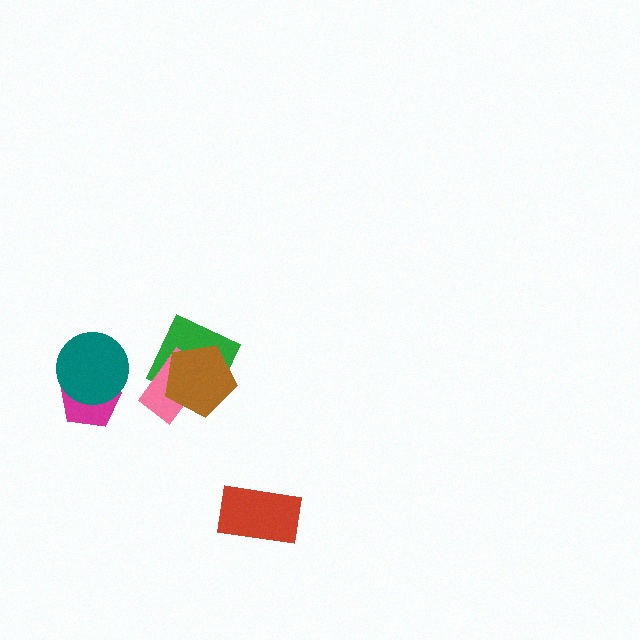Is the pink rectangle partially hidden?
Yes, it is partially covered by another shape.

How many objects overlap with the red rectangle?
0 objects overlap with the red rectangle.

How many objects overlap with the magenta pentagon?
1 object overlaps with the magenta pentagon.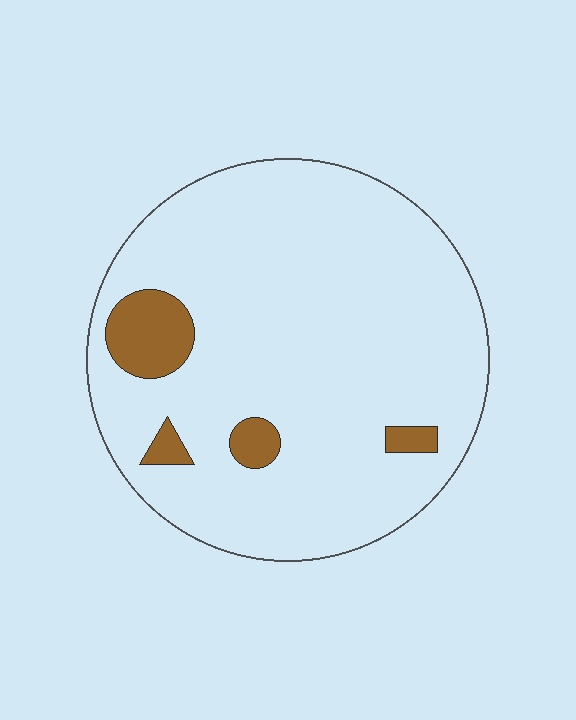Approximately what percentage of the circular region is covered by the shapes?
Approximately 10%.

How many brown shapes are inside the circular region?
4.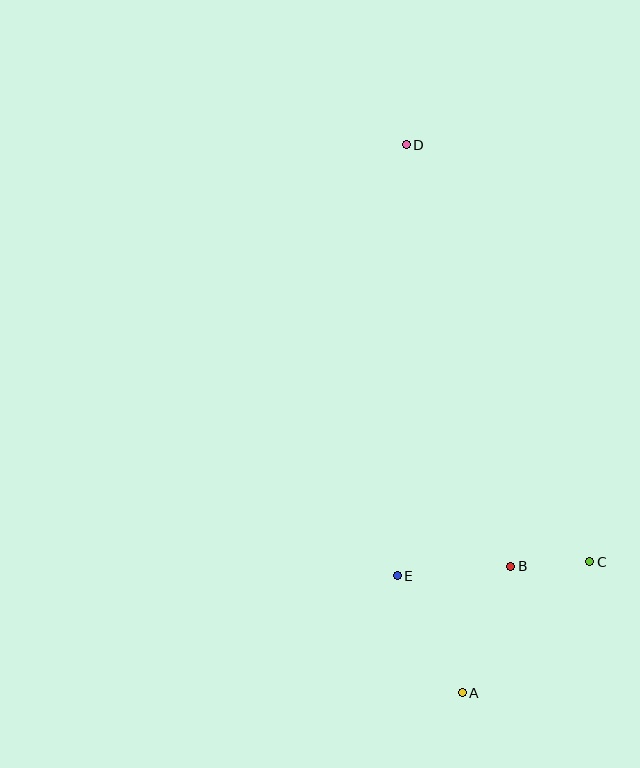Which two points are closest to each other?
Points B and C are closest to each other.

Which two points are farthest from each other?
Points A and D are farthest from each other.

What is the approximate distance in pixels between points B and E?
The distance between B and E is approximately 113 pixels.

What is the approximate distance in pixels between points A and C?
The distance between A and C is approximately 183 pixels.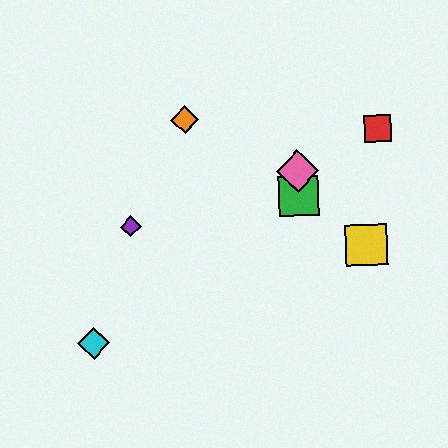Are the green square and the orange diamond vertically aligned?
No, the green square is at x≈298 and the orange diamond is at x≈185.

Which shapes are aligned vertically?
The blue diamond, the green square, the pink diamond are aligned vertically.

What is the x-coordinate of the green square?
The green square is at x≈298.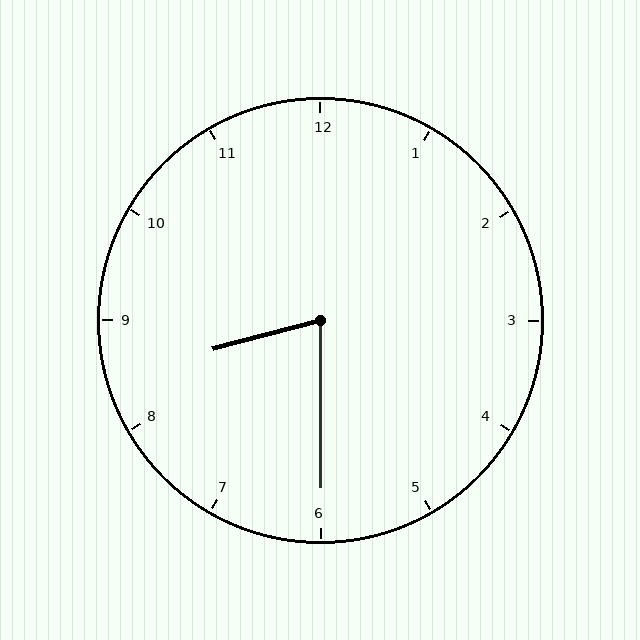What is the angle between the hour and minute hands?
Approximately 75 degrees.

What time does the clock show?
8:30.